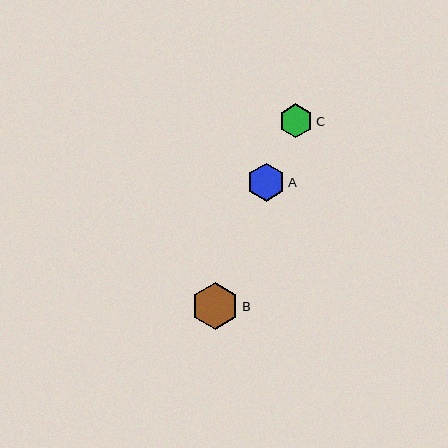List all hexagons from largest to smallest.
From largest to smallest: B, A, C.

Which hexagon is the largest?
Hexagon B is the largest with a size of approximately 47 pixels.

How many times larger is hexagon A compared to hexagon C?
Hexagon A is approximately 1.1 times the size of hexagon C.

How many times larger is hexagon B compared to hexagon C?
Hexagon B is approximately 1.4 times the size of hexagon C.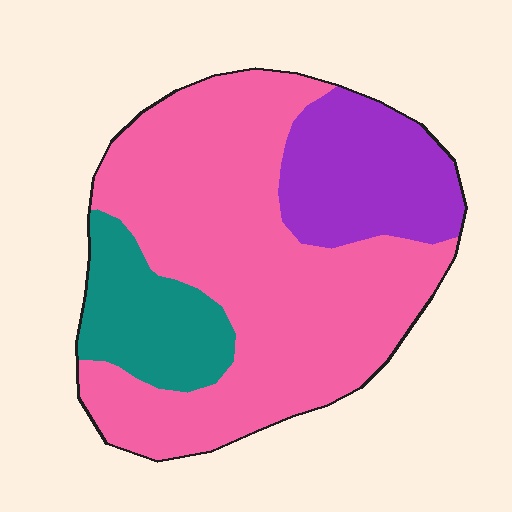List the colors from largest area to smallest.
From largest to smallest: pink, purple, teal.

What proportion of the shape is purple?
Purple covers 20% of the shape.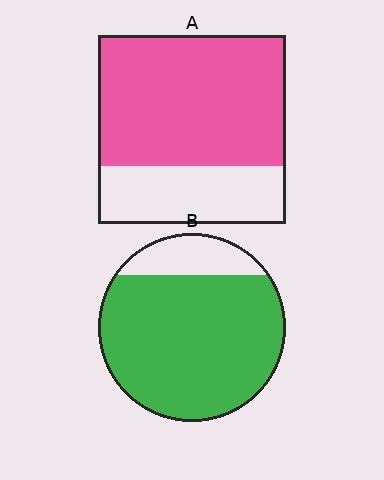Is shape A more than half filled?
Yes.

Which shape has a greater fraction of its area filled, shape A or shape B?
Shape B.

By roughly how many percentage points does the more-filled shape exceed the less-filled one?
By roughly 15 percentage points (B over A).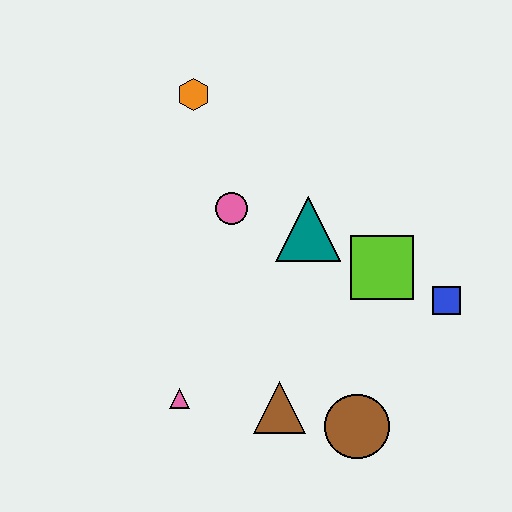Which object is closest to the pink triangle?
The brown triangle is closest to the pink triangle.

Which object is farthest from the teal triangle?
The pink triangle is farthest from the teal triangle.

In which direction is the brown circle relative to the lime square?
The brown circle is below the lime square.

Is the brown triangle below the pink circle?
Yes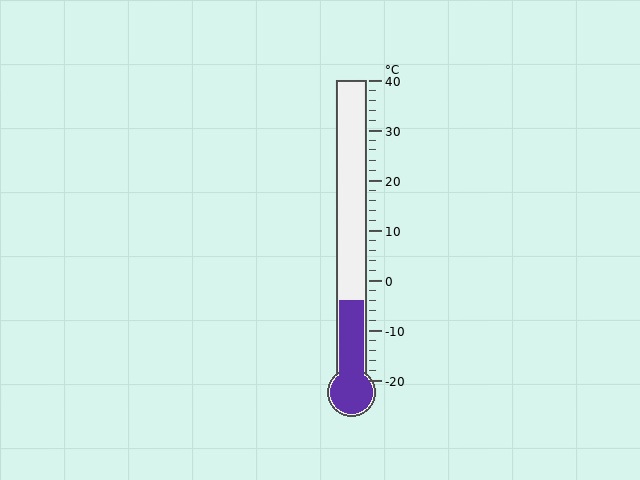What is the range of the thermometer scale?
The thermometer scale ranges from -20°C to 40°C.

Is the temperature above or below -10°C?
The temperature is above -10°C.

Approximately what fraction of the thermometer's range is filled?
The thermometer is filled to approximately 25% of its range.